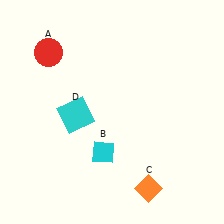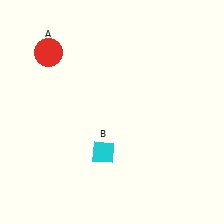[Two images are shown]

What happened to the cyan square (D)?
The cyan square (D) was removed in Image 2. It was in the bottom-left area of Image 1.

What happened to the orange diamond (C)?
The orange diamond (C) was removed in Image 2. It was in the bottom-right area of Image 1.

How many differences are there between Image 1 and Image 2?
There are 2 differences between the two images.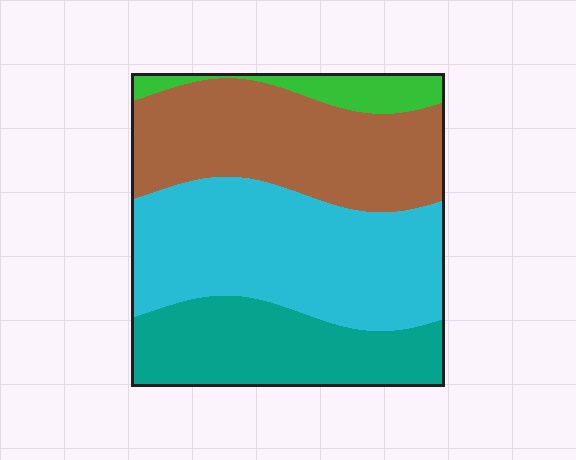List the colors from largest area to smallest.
From largest to smallest: cyan, brown, teal, green.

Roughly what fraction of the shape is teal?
Teal takes up less than a quarter of the shape.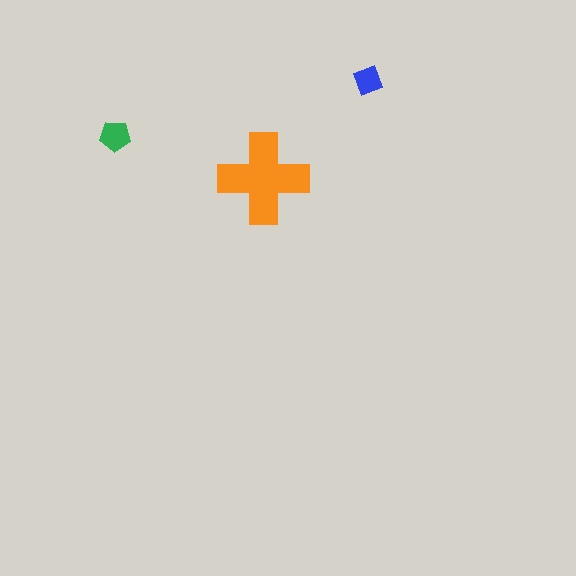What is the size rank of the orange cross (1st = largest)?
1st.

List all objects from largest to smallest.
The orange cross, the green pentagon, the blue diamond.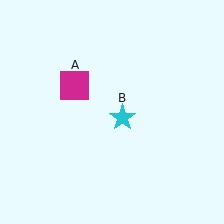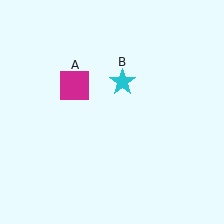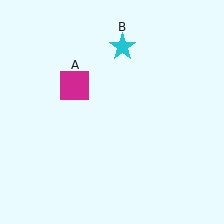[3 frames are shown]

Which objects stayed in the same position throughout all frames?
Magenta square (object A) remained stationary.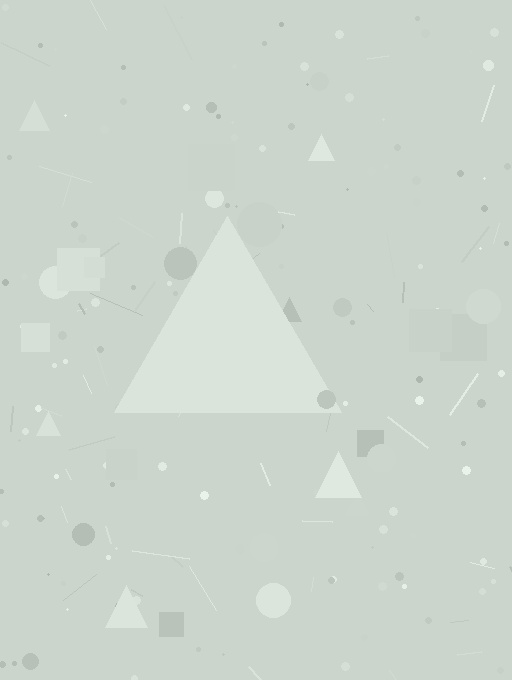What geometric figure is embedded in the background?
A triangle is embedded in the background.